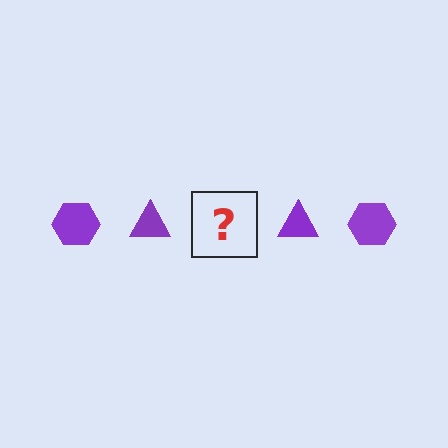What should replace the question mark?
The question mark should be replaced with a purple hexagon.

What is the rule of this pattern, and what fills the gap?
The rule is that the pattern cycles through hexagon, triangle shapes in purple. The gap should be filled with a purple hexagon.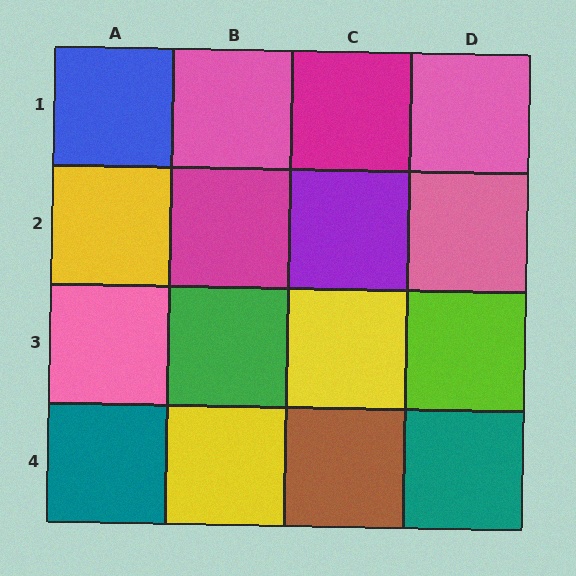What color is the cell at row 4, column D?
Teal.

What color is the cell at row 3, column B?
Green.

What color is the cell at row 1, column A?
Blue.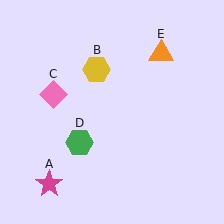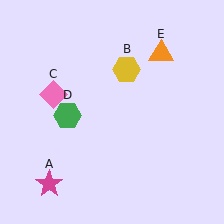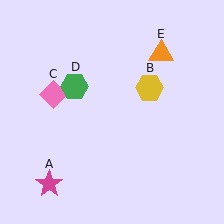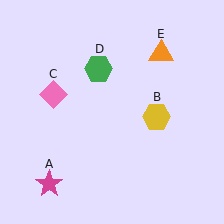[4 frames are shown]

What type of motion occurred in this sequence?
The yellow hexagon (object B), green hexagon (object D) rotated clockwise around the center of the scene.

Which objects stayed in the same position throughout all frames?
Magenta star (object A) and pink diamond (object C) and orange triangle (object E) remained stationary.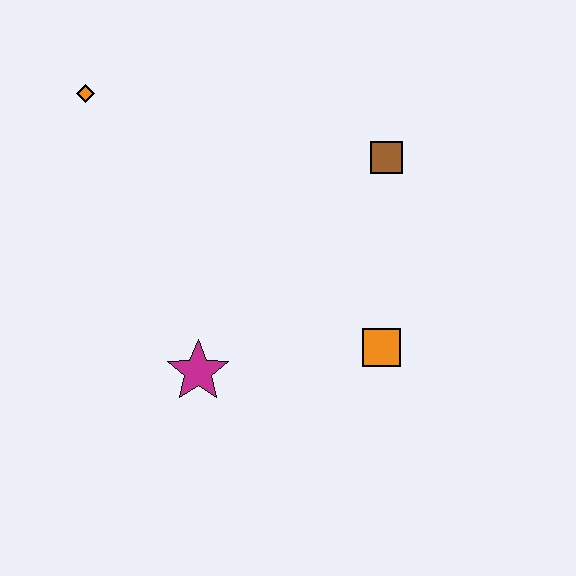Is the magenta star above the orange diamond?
No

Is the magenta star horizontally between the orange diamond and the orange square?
Yes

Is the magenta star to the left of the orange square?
Yes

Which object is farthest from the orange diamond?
The orange square is farthest from the orange diamond.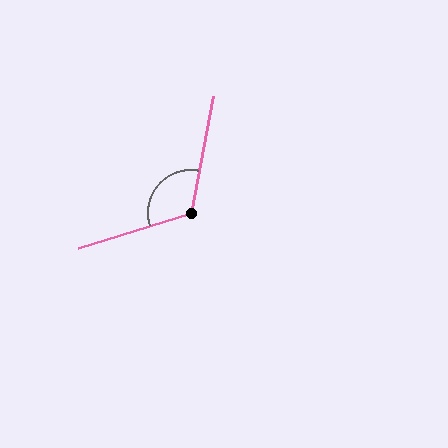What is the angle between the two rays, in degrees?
Approximately 118 degrees.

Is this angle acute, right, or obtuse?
It is obtuse.